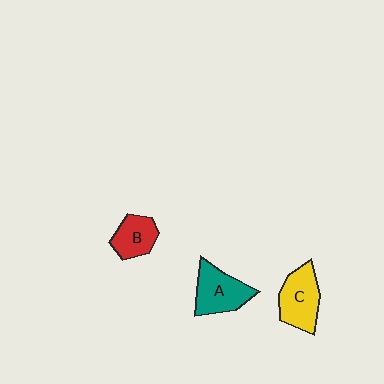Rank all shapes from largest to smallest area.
From largest to smallest: C (yellow), A (teal), B (red).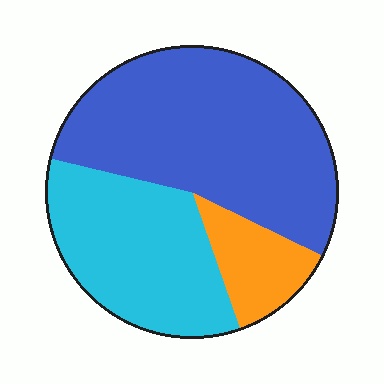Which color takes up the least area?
Orange, at roughly 10%.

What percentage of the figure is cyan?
Cyan covers around 35% of the figure.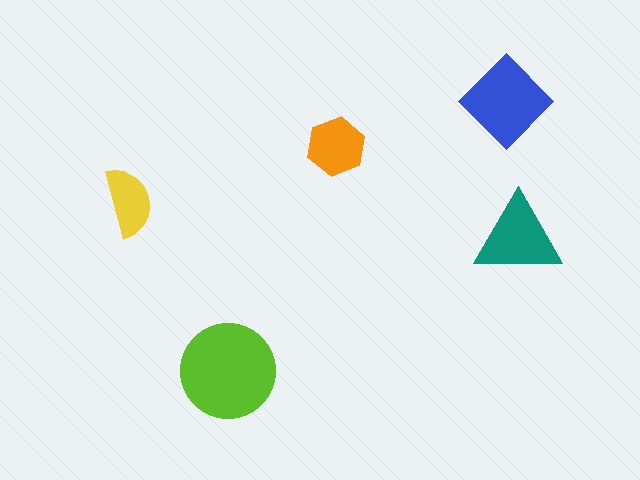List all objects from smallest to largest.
The yellow semicircle, the orange hexagon, the teal triangle, the blue diamond, the lime circle.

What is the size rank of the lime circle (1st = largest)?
1st.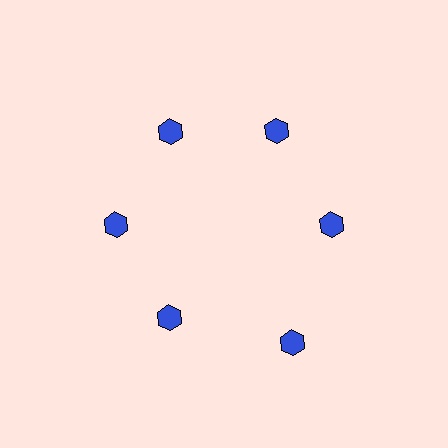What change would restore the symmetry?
The symmetry would be restored by moving it inward, back onto the ring so that all 6 hexagons sit at equal angles and equal distance from the center.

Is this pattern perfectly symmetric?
No. The 6 blue hexagons are arranged in a ring, but one element near the 5 o'clock position is pushed outward from the center, breaking the 6-fold rotational symmetry.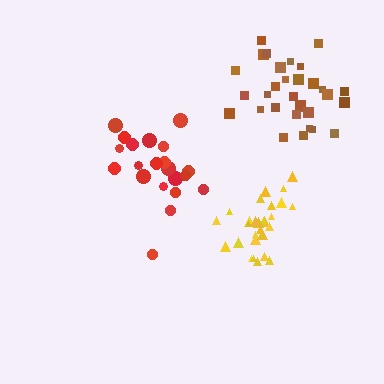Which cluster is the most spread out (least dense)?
Red.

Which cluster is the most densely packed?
Yellow.